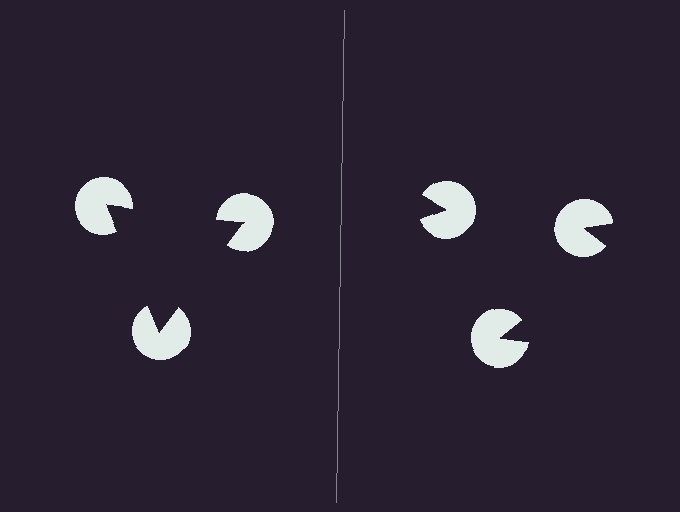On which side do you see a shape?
An illusory triangle appears on the left side. On the right side the wedge cuts are rotated, so no coherent shape forms.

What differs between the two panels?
The pac-man discs are positioned identically on both sides; only the wedge orientations differ. On the left they align to a triangle; on the right they are misaligned.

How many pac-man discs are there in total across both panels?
6 — 3 on each side.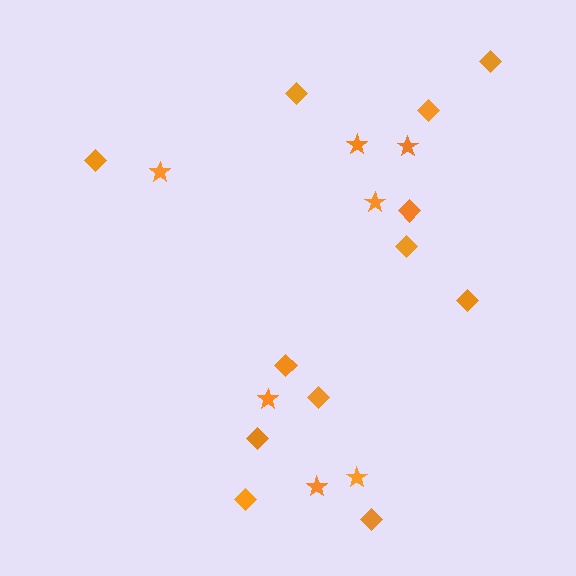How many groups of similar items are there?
There are 2 groups: one group of stars (7) and one group of diamonds (12).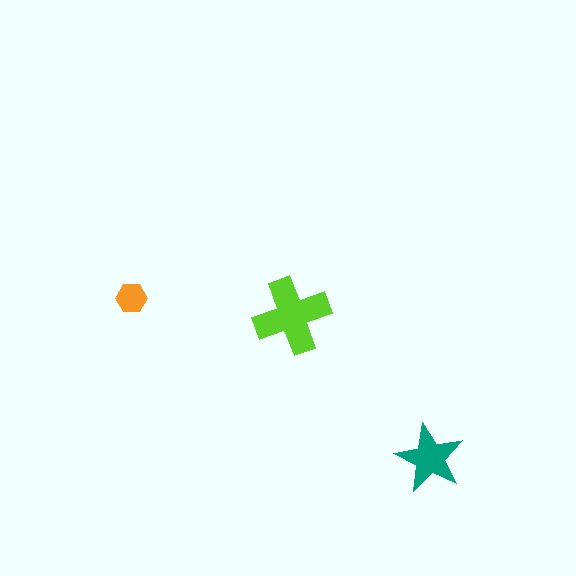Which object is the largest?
The lime cross.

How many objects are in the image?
There are 3 objects in the image.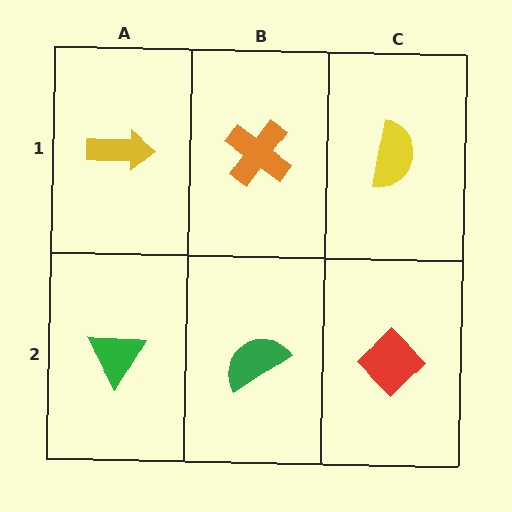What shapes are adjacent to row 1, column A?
A green triangle (row 2, column A), an orange cross (row 1, column B).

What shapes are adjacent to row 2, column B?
An orange cross (row 1, column B), a green triangle (row 2, column A), a red diamond (row 2, column C).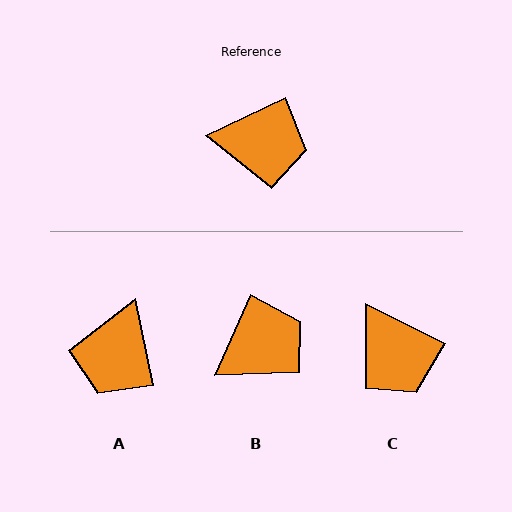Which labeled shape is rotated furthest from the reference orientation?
A, about 104 degrees away.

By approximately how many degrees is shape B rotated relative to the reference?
Approximately 41 degrees counter-clockwise.